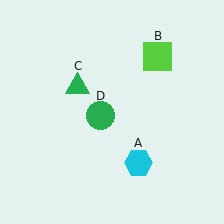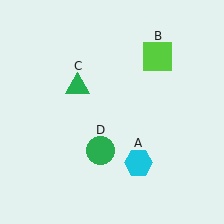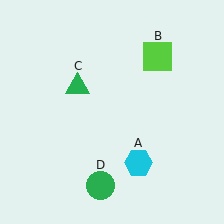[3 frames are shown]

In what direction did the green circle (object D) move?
The green circle (object D) moved down.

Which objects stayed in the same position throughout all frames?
Cyan hexagon (object A) and lime square (object B) and green triangle (object C) remained stationary.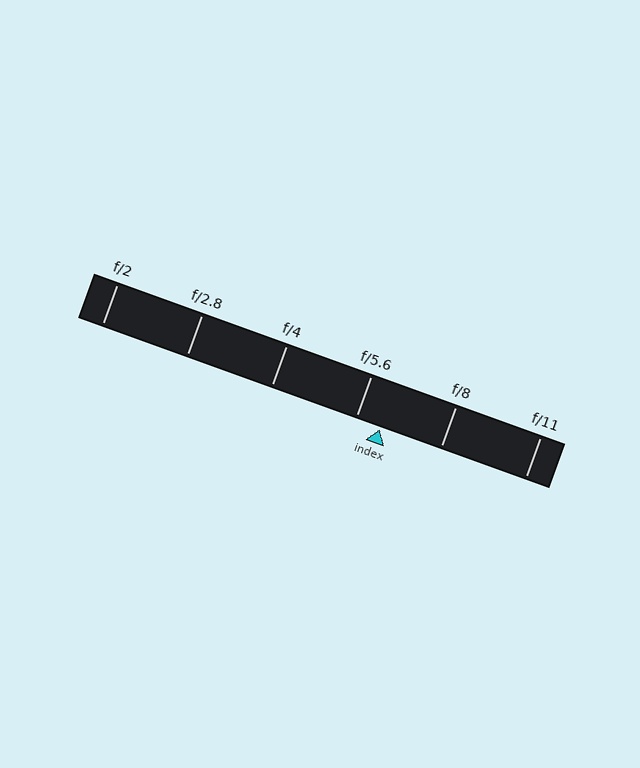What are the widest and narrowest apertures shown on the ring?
The widest aperture shown is f/2 and the narrowest is f/11.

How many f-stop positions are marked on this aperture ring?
There are 6 f-stop positions marked.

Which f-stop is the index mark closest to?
The index mark is closest to f/5.6.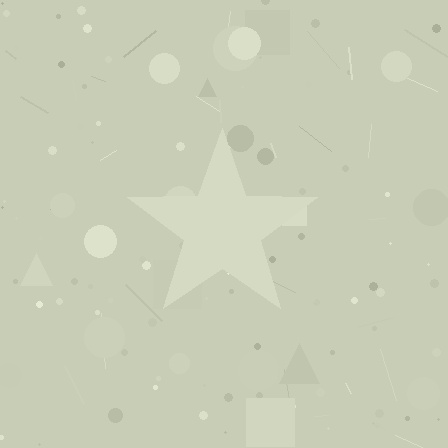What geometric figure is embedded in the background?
A star is embedded in the background.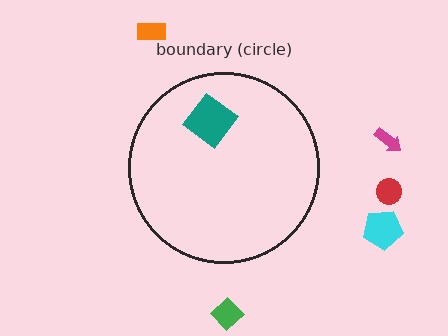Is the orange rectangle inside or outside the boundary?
Outside.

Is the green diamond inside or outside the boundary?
Outside.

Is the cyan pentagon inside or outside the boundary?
Outside.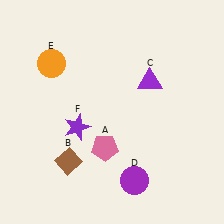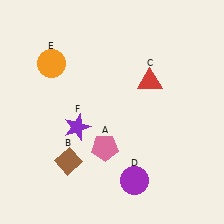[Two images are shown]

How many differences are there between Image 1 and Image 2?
There is 1 difference between the two images.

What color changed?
The triangle (C) changed from purple in Image 1 to red in Image 2.